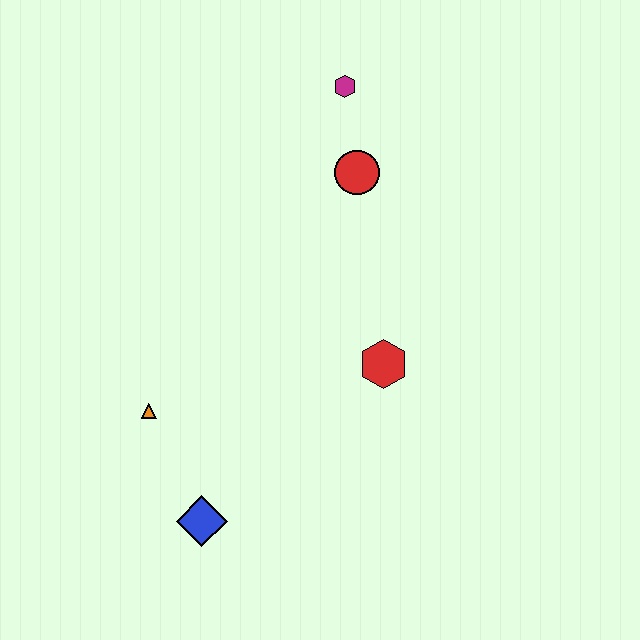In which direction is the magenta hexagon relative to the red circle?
The magenta hexagon is above the red circle.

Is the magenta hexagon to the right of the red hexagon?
No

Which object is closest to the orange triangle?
The blue diamond is closest to the orange triangle.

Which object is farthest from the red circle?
The blue diamond is farthest from the red circle.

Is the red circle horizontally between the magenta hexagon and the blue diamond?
No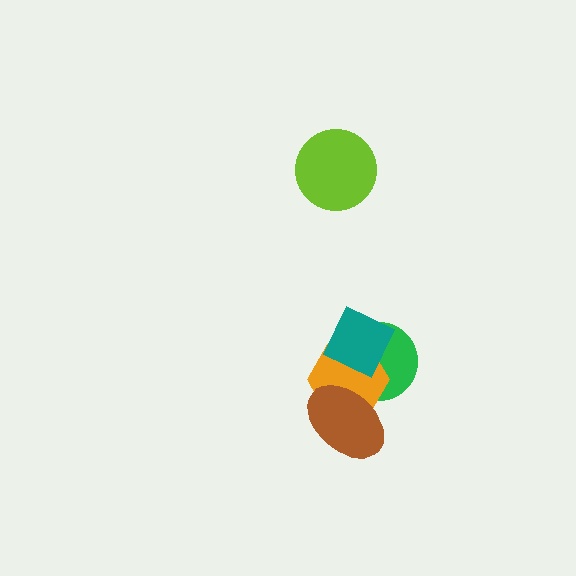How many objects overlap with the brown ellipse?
2 objects overlap with the brown ellipse.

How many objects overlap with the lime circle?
0 objects overlap with the lime circle.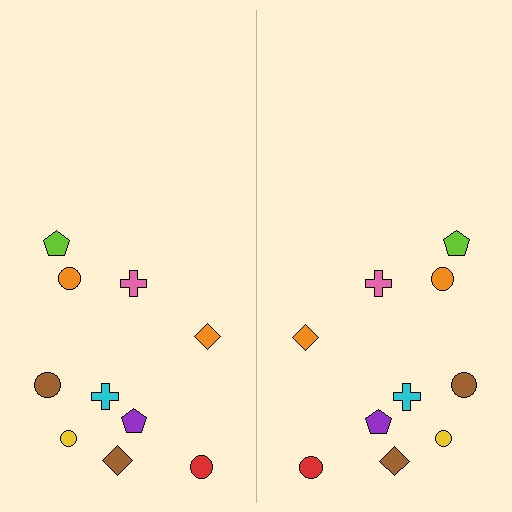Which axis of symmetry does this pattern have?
The pattern has a vertical axis of symmetry running through the center of the image.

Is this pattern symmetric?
Yes, this pattern has bilateral (reflection) symmetry.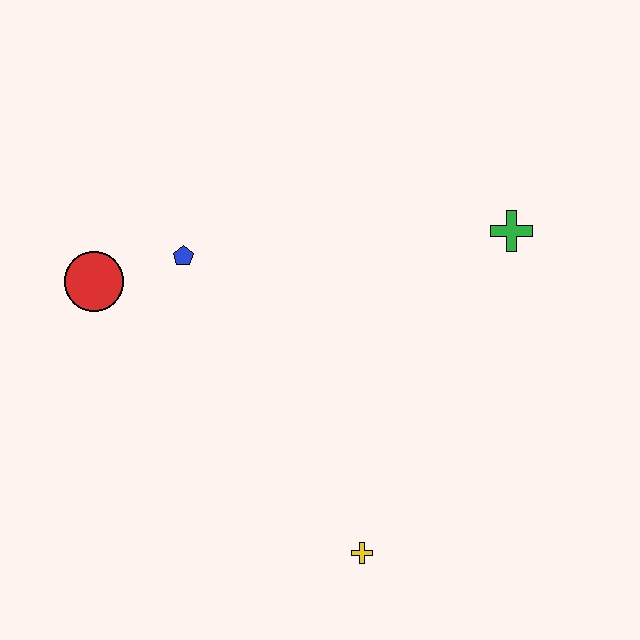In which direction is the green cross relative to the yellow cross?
The green cross is above the yellow cross.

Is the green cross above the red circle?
Yes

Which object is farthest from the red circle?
The green cross is farthest from the red circle.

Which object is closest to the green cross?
The blue pentagon is closest to the green cross.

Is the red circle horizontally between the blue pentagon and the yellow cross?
No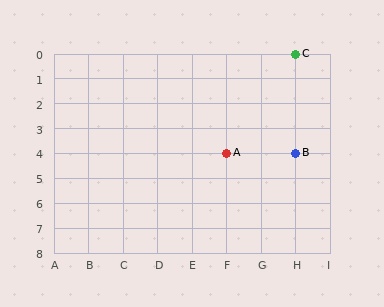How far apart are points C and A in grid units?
Points C and A are 2 columns and 4 rows apart (about 4.5 grid units diagonally).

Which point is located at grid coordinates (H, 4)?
Point B is at (H, 4).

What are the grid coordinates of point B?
Point B is at grid coordinates (H, 4).